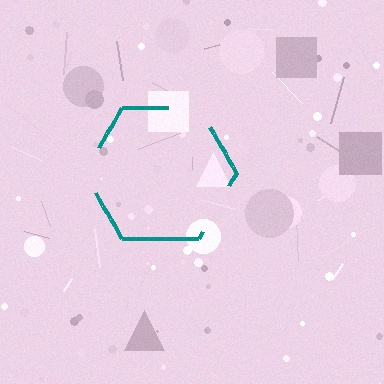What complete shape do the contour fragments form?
The contour fragments form a hexagon.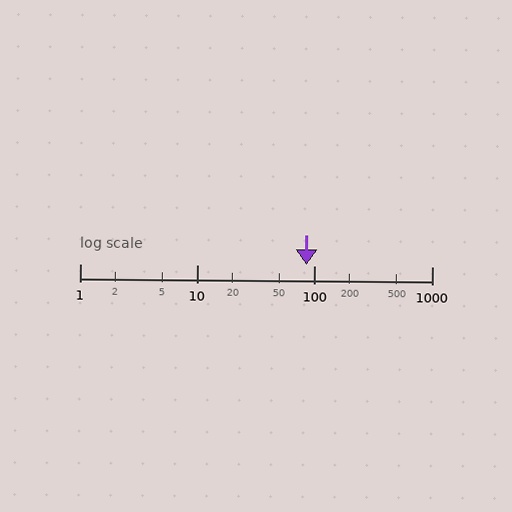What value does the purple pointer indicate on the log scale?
The pointer indicates approximately 85.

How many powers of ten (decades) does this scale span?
The scale spans 3 decades, from 1 to 1000.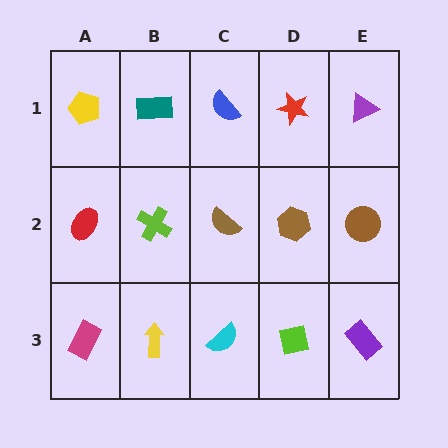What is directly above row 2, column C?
A blue semicircle.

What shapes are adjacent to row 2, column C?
A blue semicircle (row 1, column C), a cyan semicircle (row 3, column C), a lime cross (row 2, column B), a brown hexagon (row 2, column D).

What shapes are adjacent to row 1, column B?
A lime cross (row 2, column B), a yellow pentagon (row 1, column A), a blue semicircle (row 1, column C).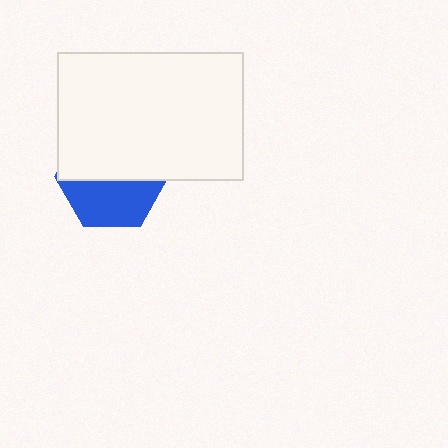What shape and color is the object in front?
The object in front is a white rectangle.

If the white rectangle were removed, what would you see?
You would see the complete blue hexagon.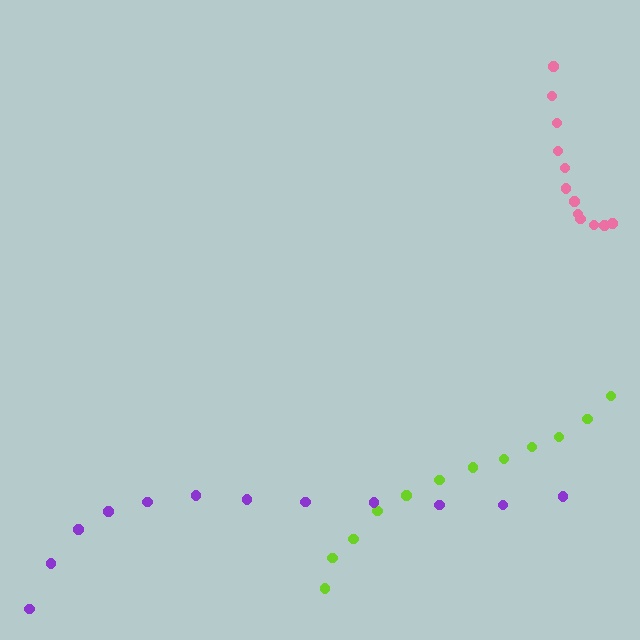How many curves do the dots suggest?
There are 3 distinct paths.